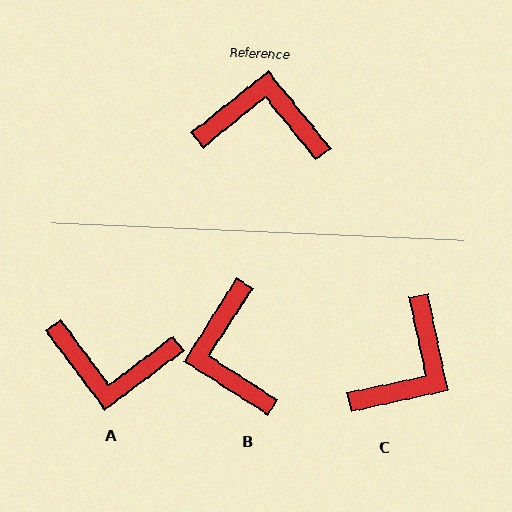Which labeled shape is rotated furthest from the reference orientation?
A, about 178 degrees away.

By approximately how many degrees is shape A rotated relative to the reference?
Approximately 178 degrees counter-clockwise.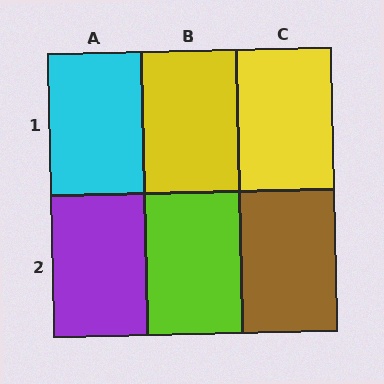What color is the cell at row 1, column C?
Yellow.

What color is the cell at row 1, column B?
Yellow.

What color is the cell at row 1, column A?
Cyan.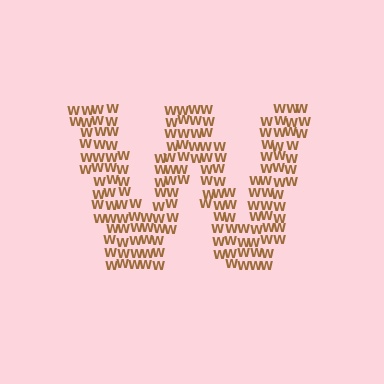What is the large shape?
The large shape is the letter W.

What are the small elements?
The small elements are letter W's.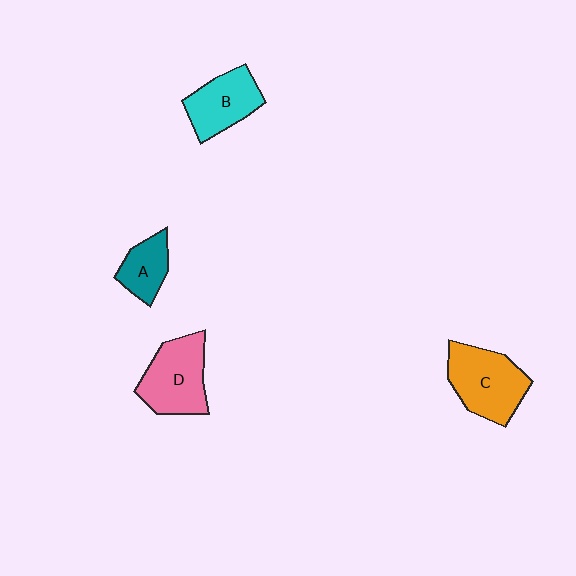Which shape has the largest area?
Shape C (orange).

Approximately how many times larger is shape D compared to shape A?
Approximately 1.7 times.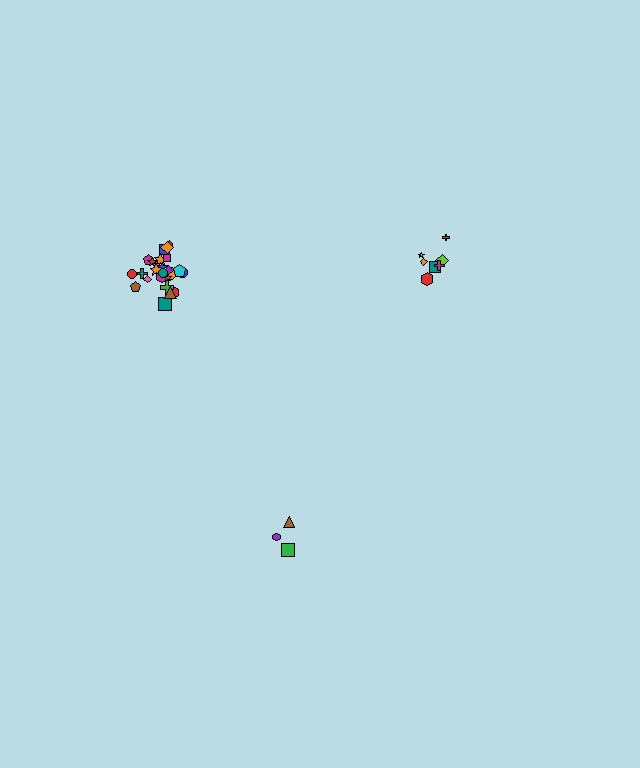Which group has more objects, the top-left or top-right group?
The top-left group.